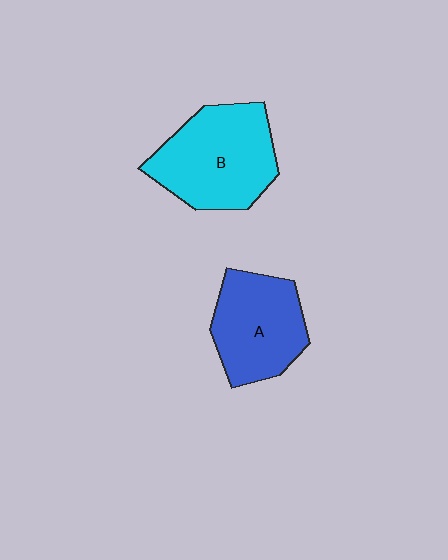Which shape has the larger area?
Shape B (cyan).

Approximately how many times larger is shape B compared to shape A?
Approximately 1.2 times.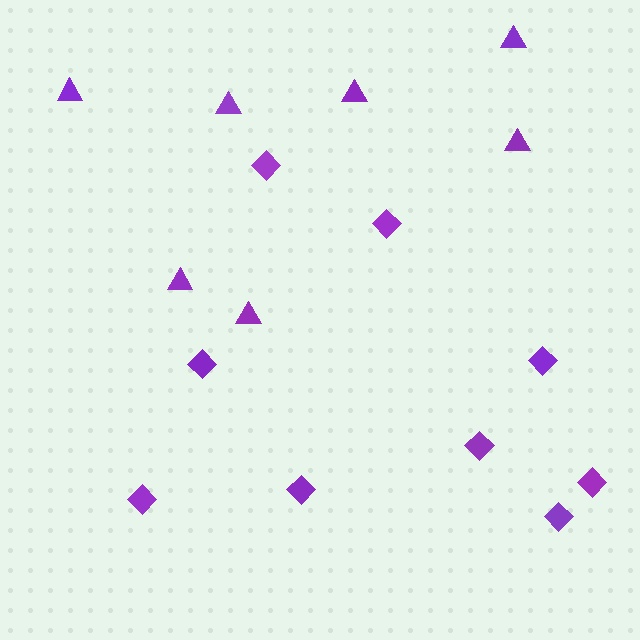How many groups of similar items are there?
There are 2 groups: one group of triangles (7) and one group of diamonds (9).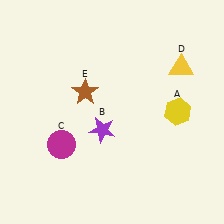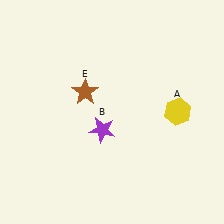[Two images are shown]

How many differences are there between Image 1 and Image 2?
There are 2 differences between the two images.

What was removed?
The magenta circle (C), the yellow triangle (D) were removed in Image 2.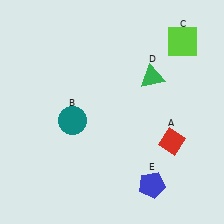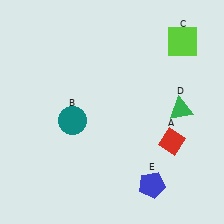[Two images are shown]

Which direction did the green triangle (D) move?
The green triangle (D) moved down.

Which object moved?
The green triangle (D) moved down.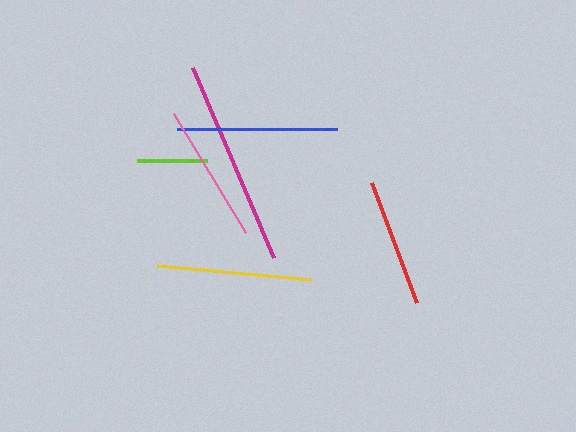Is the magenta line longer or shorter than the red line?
The magenta line is longer than the red line.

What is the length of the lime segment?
The lime segment is approximately 69 pixels long.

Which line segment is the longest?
The magenta line is the longest at approximately 207 pixels.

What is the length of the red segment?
The red segment is approximately 128 pixels long.